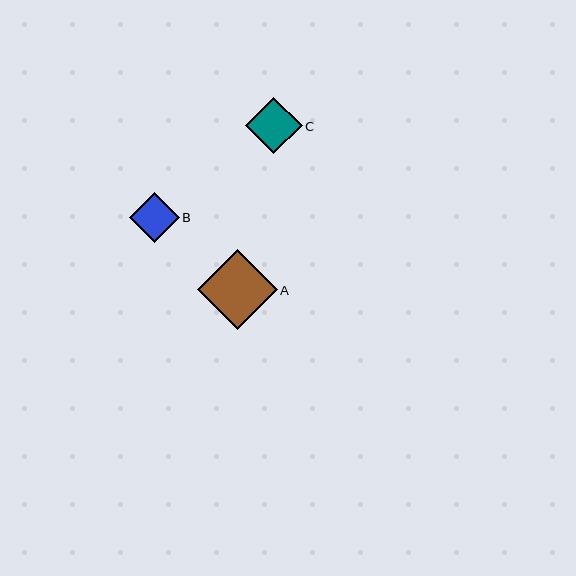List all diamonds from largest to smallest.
From largest to smallest: A, C, B.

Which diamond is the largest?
Diamond A is the largest with a size of approximately 80 pixels.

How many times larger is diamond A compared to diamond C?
Diamond A is approximately 1.4 times the size of diamond C.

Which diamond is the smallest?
Diamond B is the smallest with a size of approximately 50 pixels.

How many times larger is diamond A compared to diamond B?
Diamond A is approximately 1.6 times the size of diamond B.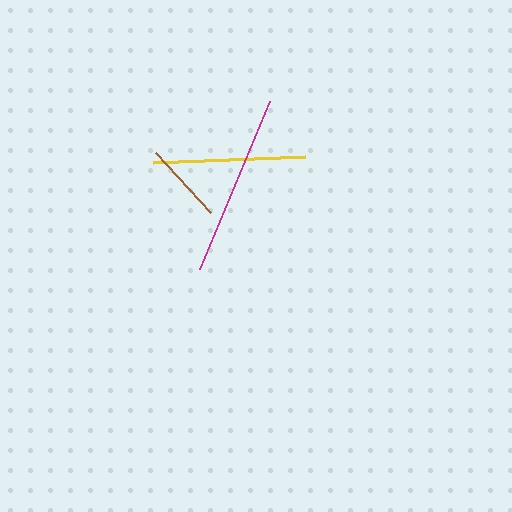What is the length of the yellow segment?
The yellow segment is approximately 153 pixels long.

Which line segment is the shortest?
The brown line is the shortest at approximately 81 pixels.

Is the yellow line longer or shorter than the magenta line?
The magenta line is longer than the yellow line.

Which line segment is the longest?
The magenta line is the longest at approximately 182 pixels.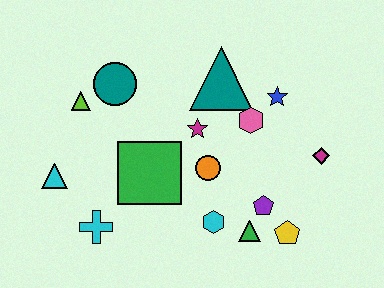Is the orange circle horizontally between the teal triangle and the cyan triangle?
Yes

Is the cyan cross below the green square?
Yes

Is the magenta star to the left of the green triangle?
Yes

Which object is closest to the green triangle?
The purple pentagon is closest to the green triangle.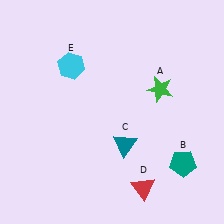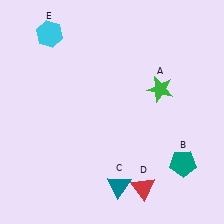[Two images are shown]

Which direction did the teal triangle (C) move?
The teal triangle (C) moved down.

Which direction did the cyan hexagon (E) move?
The cyan hexagon (E) moved up.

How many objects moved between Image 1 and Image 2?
2 objects moved between the two images.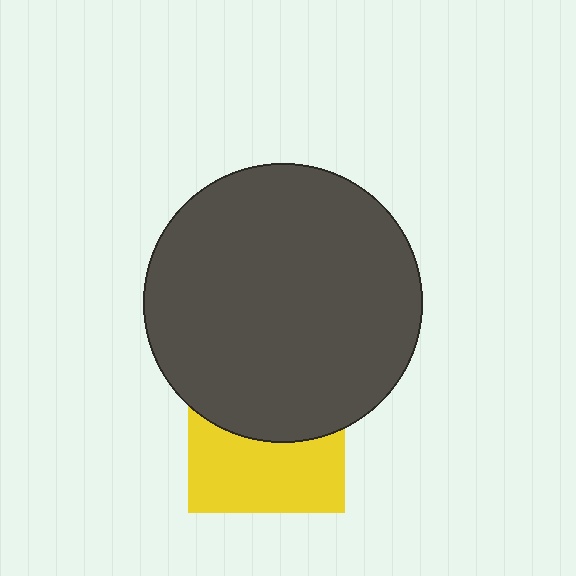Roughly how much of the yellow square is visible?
About half of it is visible (roughly 50%).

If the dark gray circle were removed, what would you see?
You would see the complete yellow square.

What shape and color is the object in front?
The object in front is a dark gray circle.